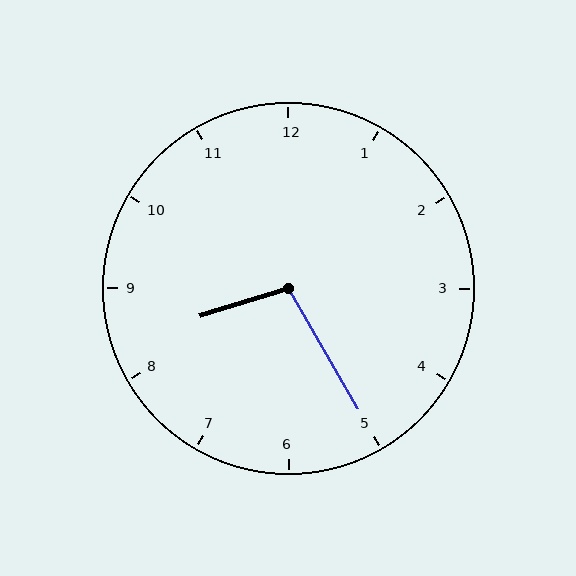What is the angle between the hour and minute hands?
Approximately 102 degrees.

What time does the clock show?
8:25.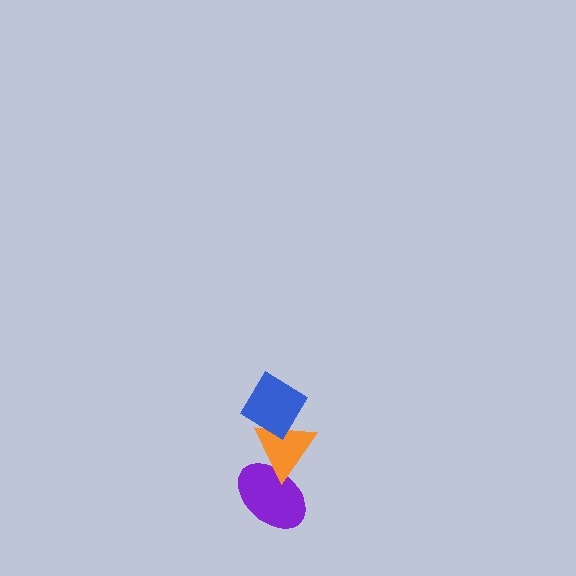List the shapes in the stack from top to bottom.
From top to bottom: the blue diamond, the orange triangle, the purple ellipse.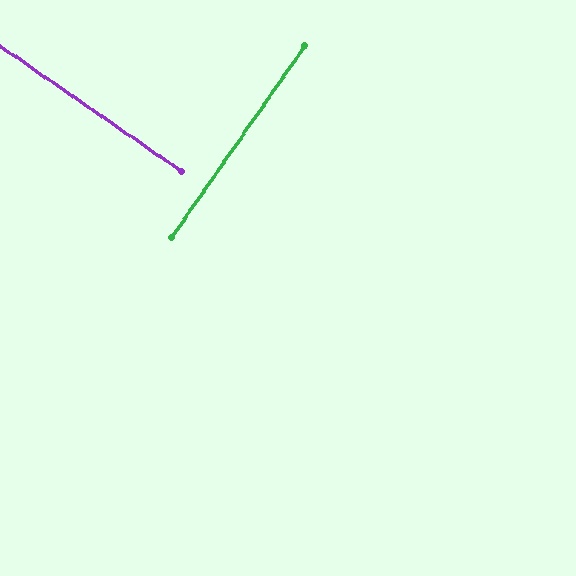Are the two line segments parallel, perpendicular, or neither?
Perpendicular — they meet at approximately 90°.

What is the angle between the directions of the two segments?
Approximately 90 degrees.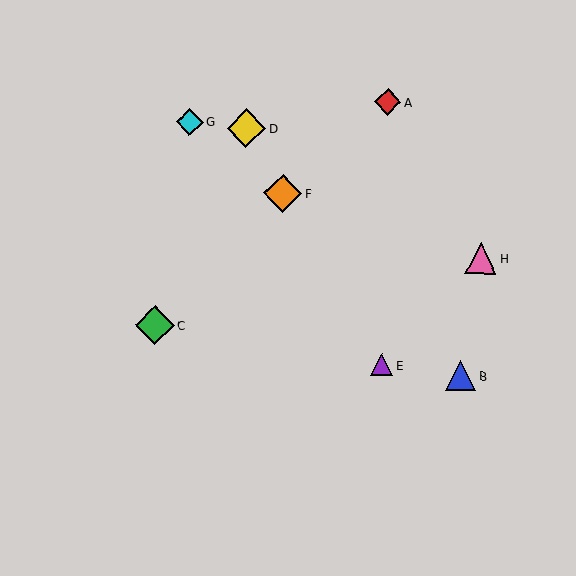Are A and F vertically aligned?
No, A is at x≈388 and F is at x≈283.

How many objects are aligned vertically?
2 objects (A, E) are aligned vertically.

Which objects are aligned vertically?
Objects A, E are aligned vertically.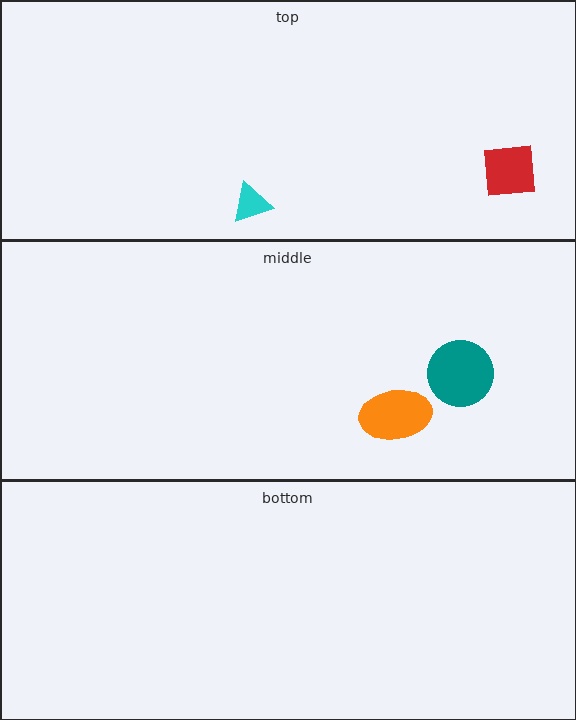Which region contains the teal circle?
The middle region.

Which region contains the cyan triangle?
The top region.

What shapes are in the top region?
The red square, the cyan triangle.